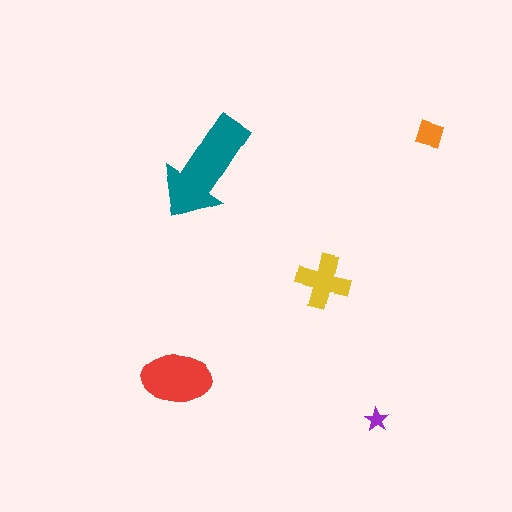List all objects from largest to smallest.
The teal arrow, the red ellipse, the yellow cross, the orange diamond, the purple star.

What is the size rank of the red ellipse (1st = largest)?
2nd.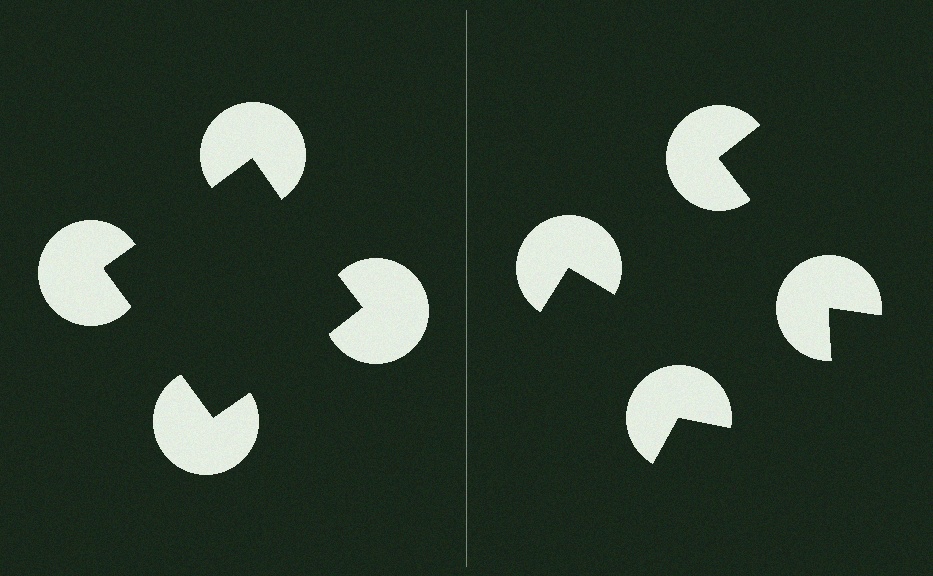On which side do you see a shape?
An illusory square appears on the left side. On the right side the wedge cuts are rotated, so no coherent shape forms.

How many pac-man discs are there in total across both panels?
8 — 4 on each side.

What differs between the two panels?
The pac-man discs are positioned identically on both sides; only the wedge orientations differ. On the left they align to a square; on the right they are misaligned.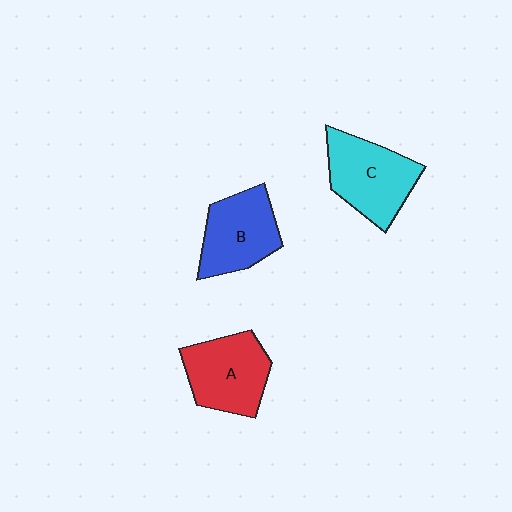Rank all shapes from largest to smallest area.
From largest to smallest: C (cyan), A (red), B (blue).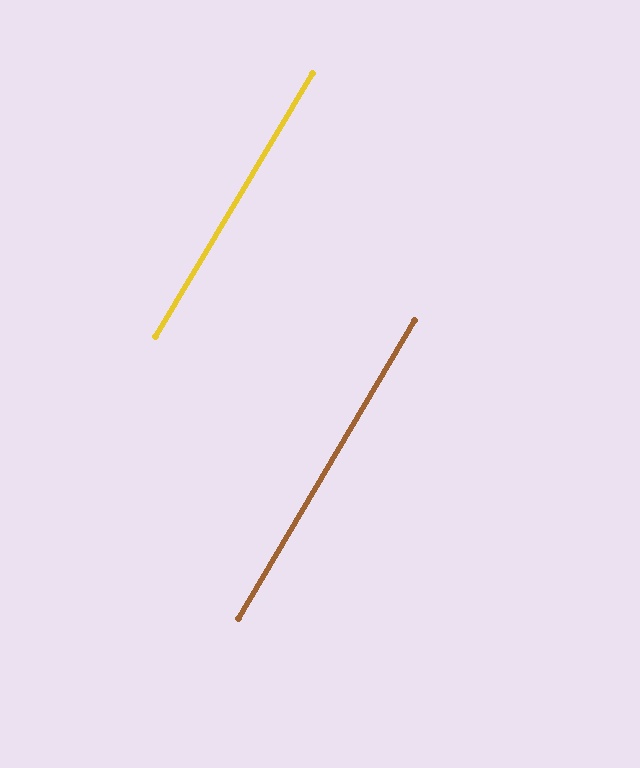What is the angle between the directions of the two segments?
Approximately 0 degrees.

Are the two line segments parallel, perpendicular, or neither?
Parallel — their directions differ by only 0.2°.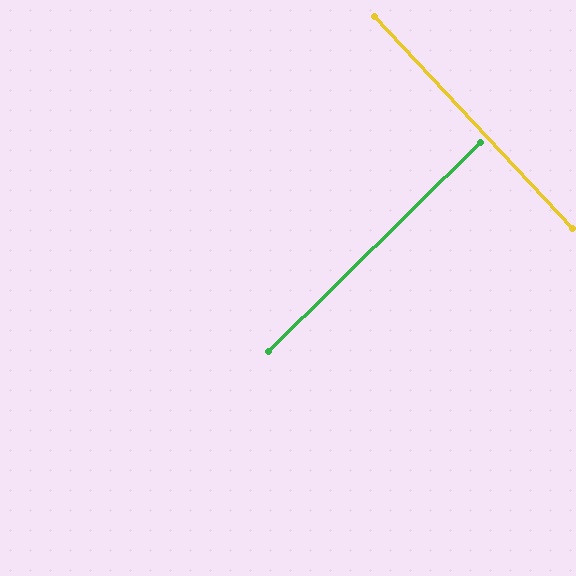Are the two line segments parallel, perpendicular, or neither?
Perpendicular — they meet at approximately 89°.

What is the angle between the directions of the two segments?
Approximately 89 degrees.